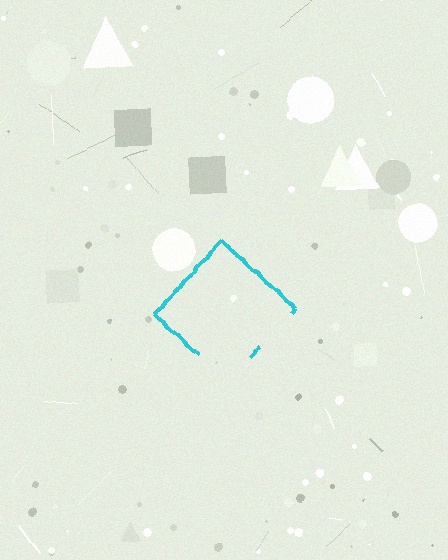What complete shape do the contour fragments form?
The contour fragments form a diamond.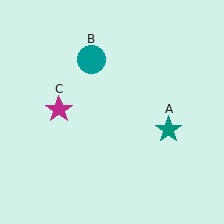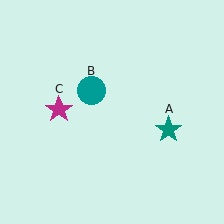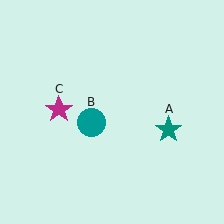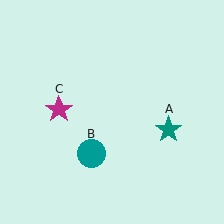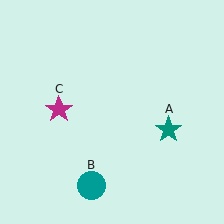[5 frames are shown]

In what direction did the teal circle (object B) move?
The teal circle (object B) moved down.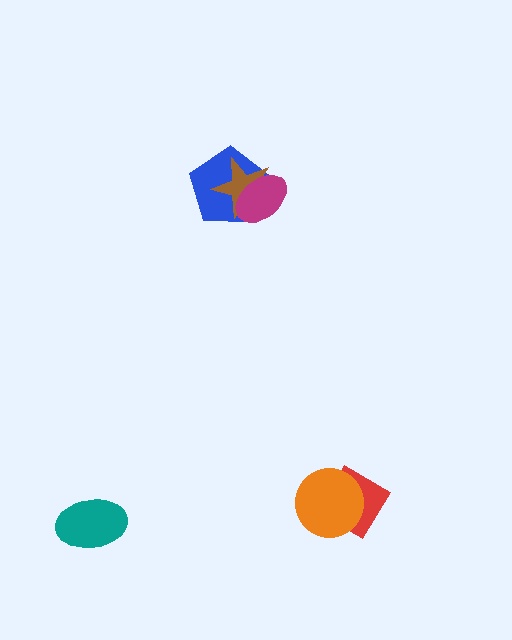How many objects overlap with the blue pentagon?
2 objects overlap with the blue pentagon.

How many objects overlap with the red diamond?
1 object overlaps with the red diamond.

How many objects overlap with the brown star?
2 objects overlap with the brown star.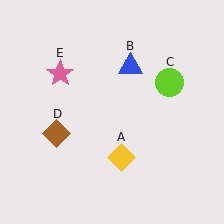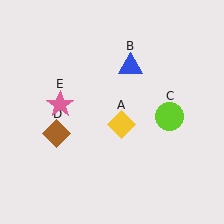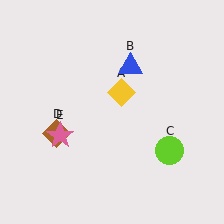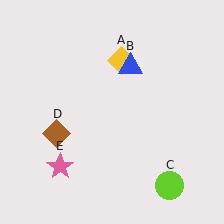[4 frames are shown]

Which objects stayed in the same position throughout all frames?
Blue triangle (object B) and brown diamond (object D) remained stationary.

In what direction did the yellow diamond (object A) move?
The yellow diamond (object A) moved up.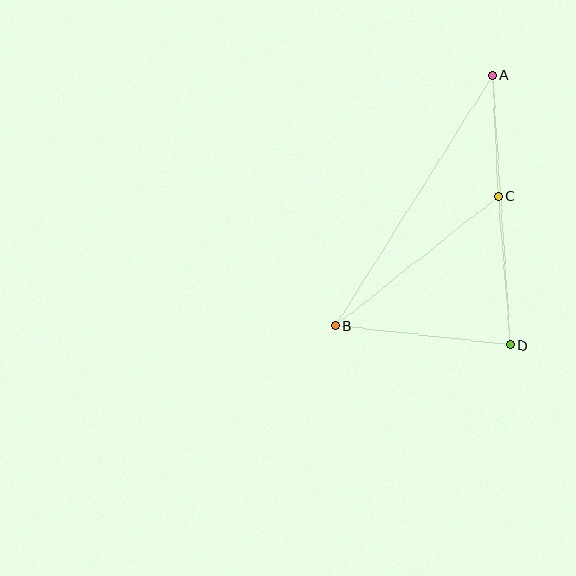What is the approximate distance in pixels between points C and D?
The distance between C and D is approximately 149 pixels.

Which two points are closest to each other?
Points A and C are closest to each other.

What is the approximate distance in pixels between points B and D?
The distance between B and D is approximately 175 pixels.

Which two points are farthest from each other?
Points A and B are farthest from each other.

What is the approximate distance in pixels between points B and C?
The distance between B and C is approximately 208 pixels.